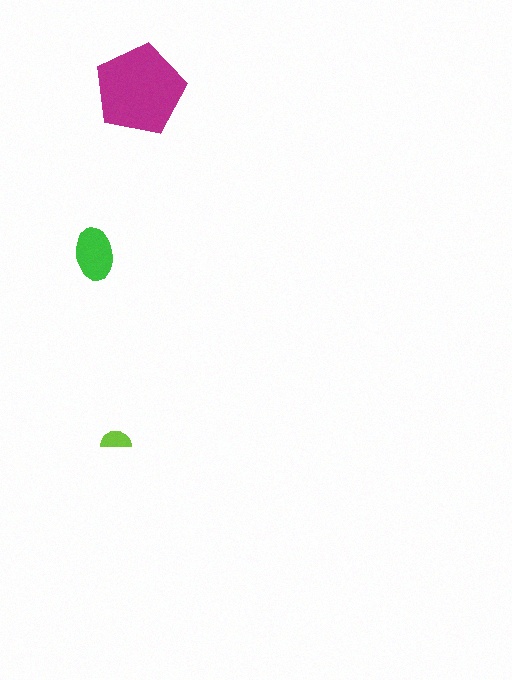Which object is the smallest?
The lime semicircle.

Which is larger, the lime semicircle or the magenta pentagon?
The magenta pentagon.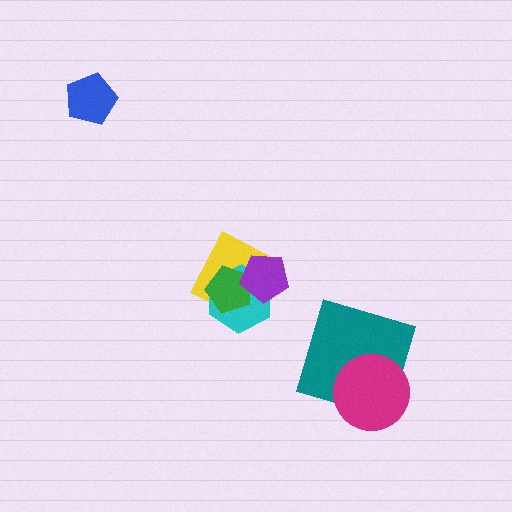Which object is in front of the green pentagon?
The purple pentagon is in front of the green pentagon.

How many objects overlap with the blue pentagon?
0 objects overlap with the blue pentagon.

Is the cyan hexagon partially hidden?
Yes, it is partially covered by another shape.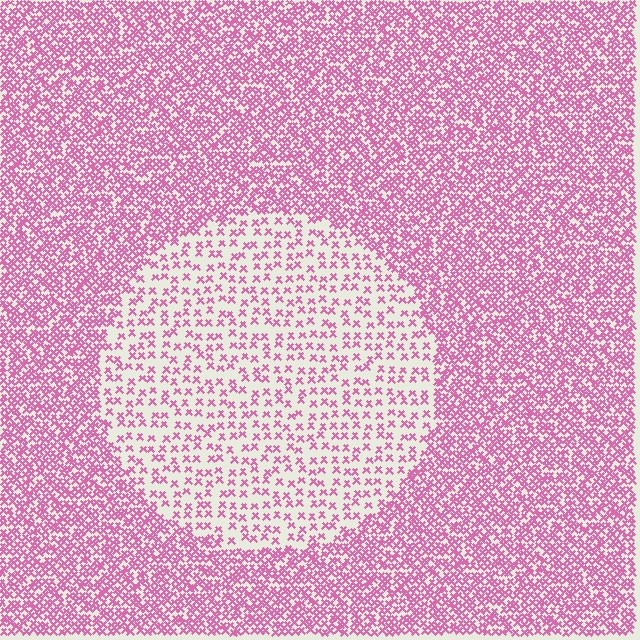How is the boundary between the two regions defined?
The boundary is defined by a change in element density (approximately 2.5x ratio). All elements are the same color, size, and shape.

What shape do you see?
I see a circle.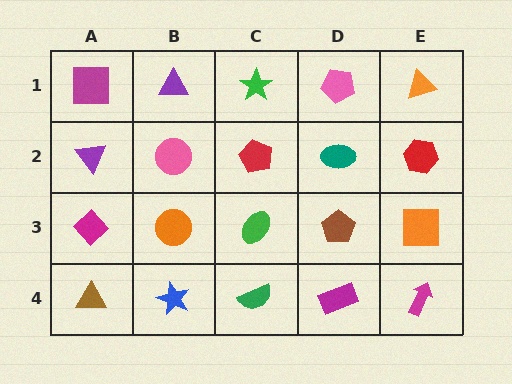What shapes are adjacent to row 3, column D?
A teal ellipse (row 2, column D), a magenta rectangle (row 4, column D), a green ellipse (row 3, column C), an orange square (row 3, column E).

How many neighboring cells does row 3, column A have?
3.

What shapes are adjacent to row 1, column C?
A red pentagon (row 2, column C), a purple triangle (row 1, column B), a pink pentagon (row 1, column D).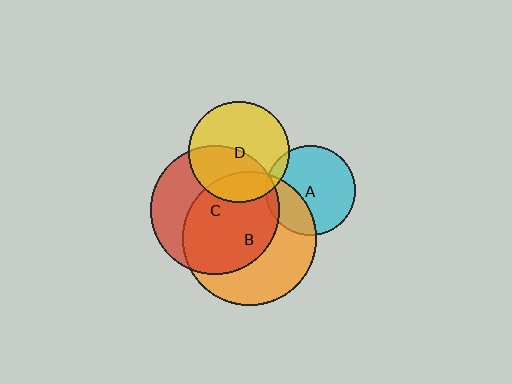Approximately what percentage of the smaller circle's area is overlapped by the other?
Approximately 45%.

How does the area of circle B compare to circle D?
Approximately 1.8 times.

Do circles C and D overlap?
Yes.